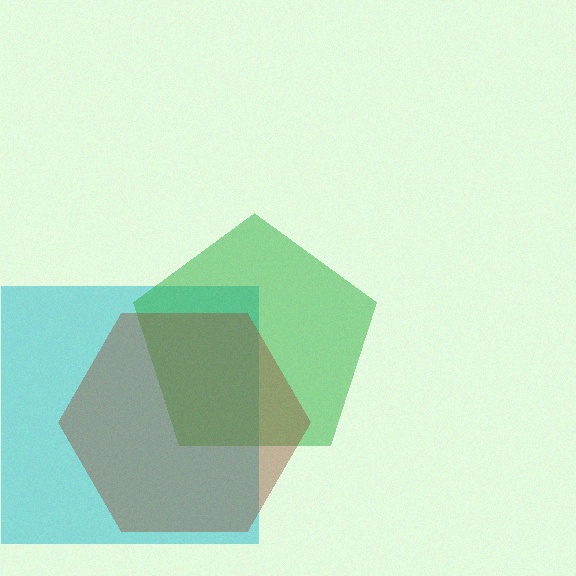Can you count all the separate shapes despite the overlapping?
Yes, there are 3 separate shapes.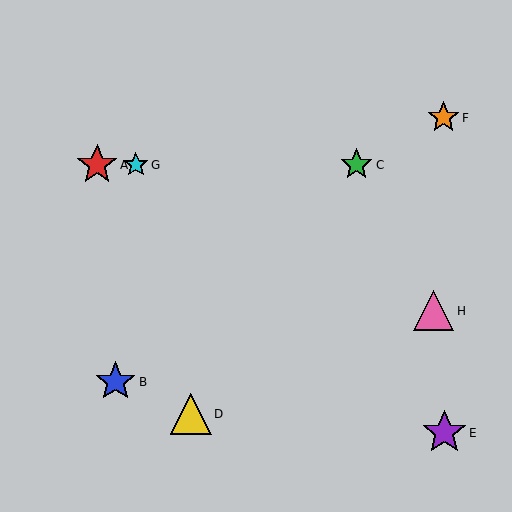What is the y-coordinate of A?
Object A is at y≈165.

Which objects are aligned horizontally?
Objects A, C, G are aligned horizontally.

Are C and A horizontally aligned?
Yes, both are at y≈165.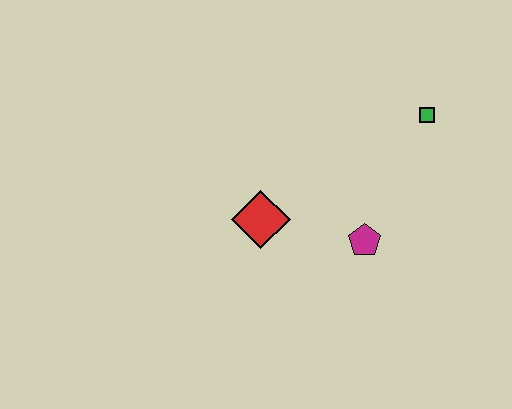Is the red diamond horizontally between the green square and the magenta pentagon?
No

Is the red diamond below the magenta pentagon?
No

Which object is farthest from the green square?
The red diamond is farthest from the green square.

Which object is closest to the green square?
The magenta pentagon is closest to the green square.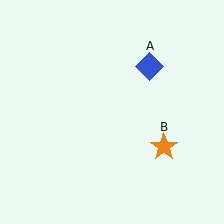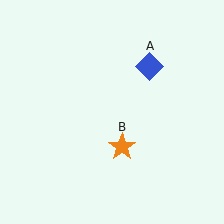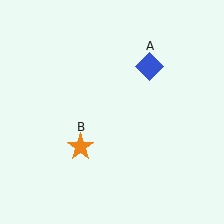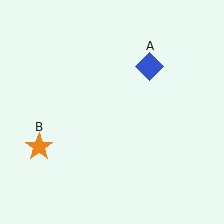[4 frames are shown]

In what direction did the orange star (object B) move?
The orange star (object B) moved left.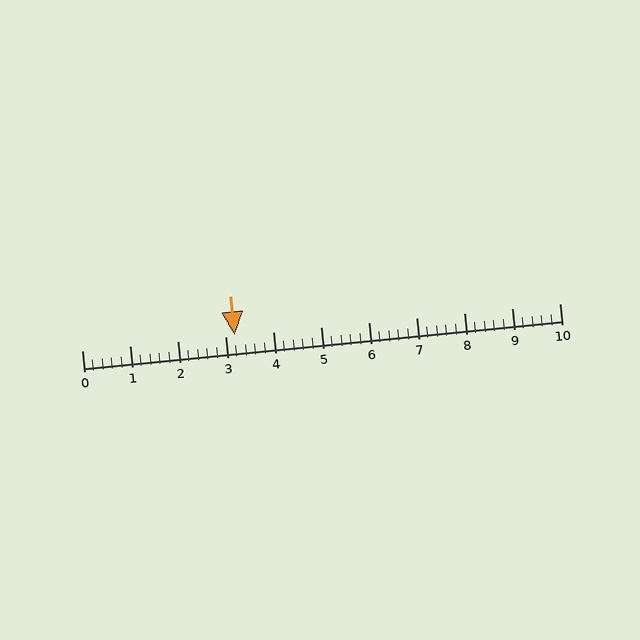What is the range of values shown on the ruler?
The ruler shows values from 0 to 10.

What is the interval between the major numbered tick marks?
The major tick marks are spaced 1 units apart.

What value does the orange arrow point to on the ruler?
The orange arrow points to approximately 3.2.